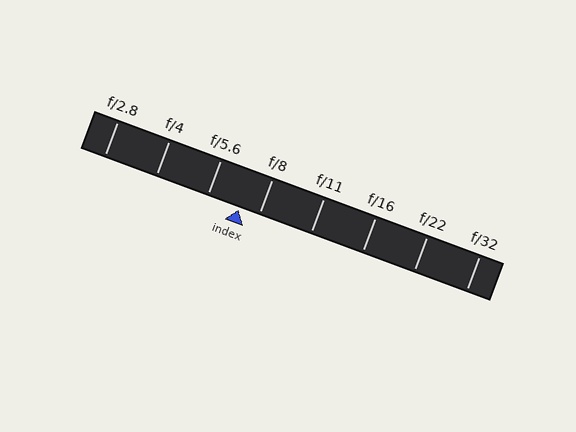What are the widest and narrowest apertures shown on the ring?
The widest aperture shown is f/2.8 and the narrowest is f/32.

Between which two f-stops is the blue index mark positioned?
The index mark is between f/5.6 and f/8.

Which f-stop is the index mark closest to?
The index mark is closest to f/8.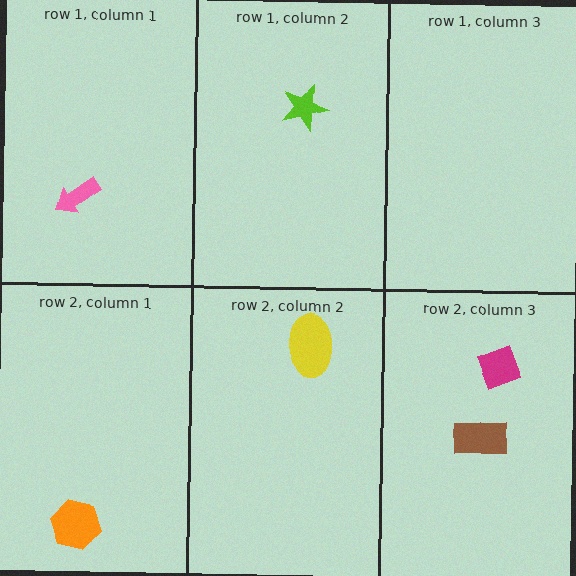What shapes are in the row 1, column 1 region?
The pink arrow.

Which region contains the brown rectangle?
The row 2, column 3 region.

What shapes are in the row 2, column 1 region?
The orange hexagon.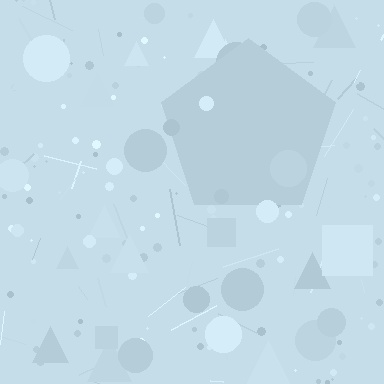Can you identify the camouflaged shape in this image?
The camouflaged shape is a pentagon.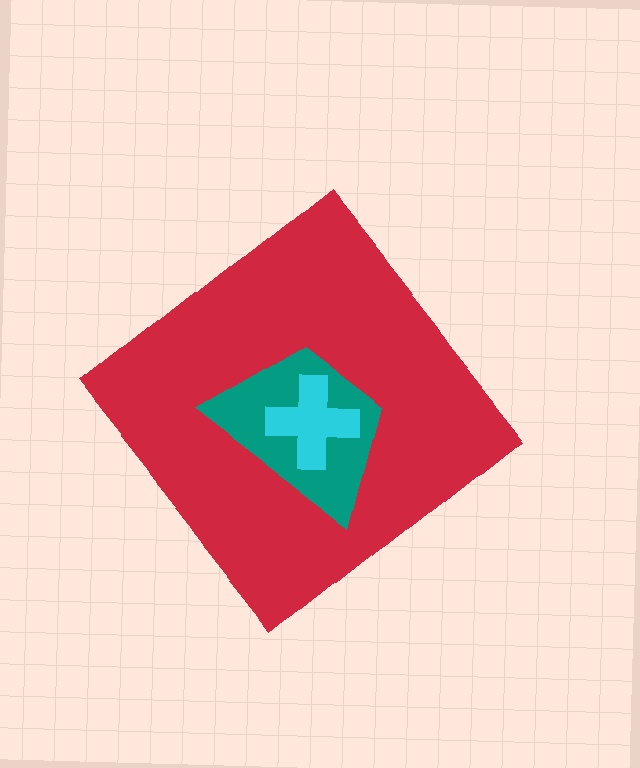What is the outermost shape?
The red diamond.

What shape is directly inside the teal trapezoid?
The cyan cross.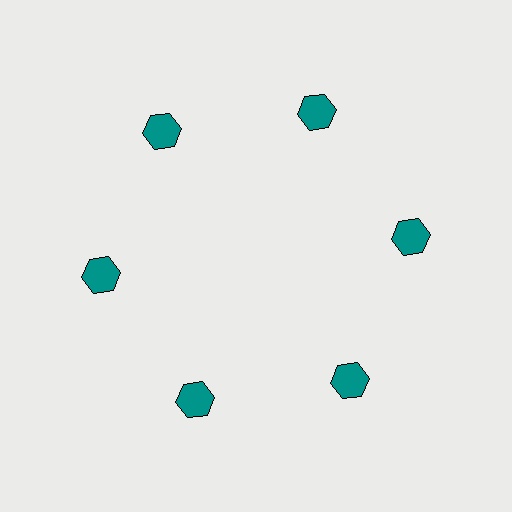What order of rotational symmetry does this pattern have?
This pattern has 6-fold rotational symmetry.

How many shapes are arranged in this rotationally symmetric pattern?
There are 6 shapes, arranged in 6 groups of 1.